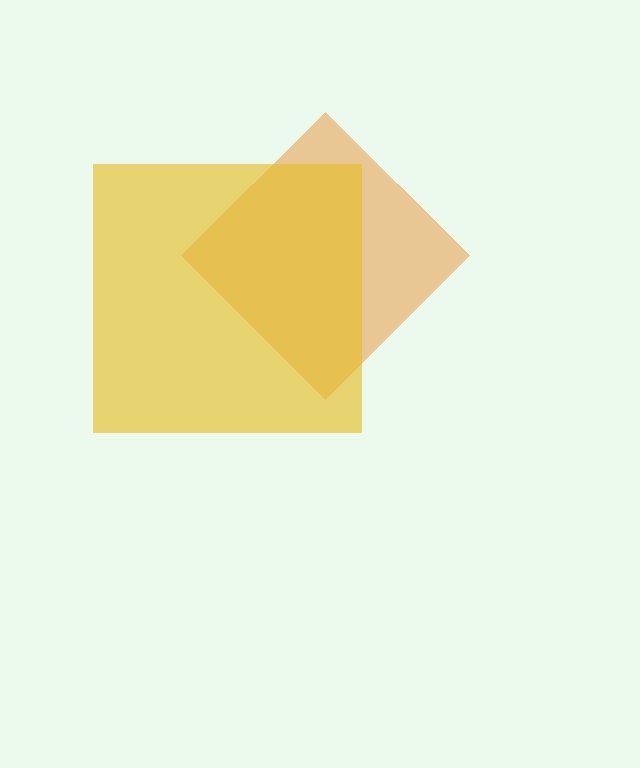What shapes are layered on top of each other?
The layered shapes are: an orange diamond, a yellow square.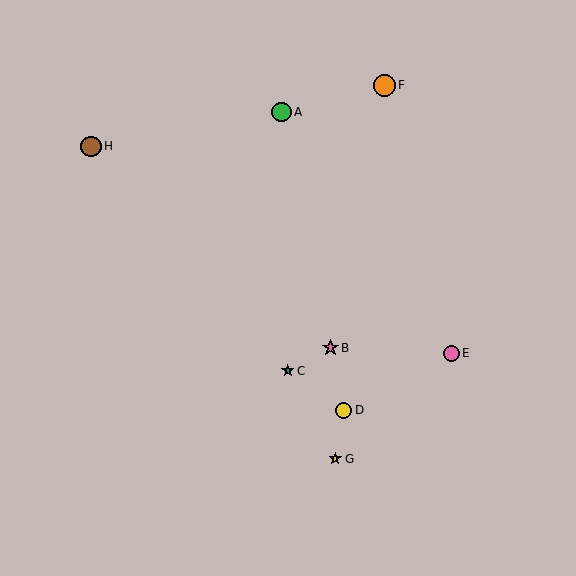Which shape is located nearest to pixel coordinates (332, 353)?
The pink star (labeled B) at (330, 348) is nearest to that location.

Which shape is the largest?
The orange circle (labeled F) is the largest.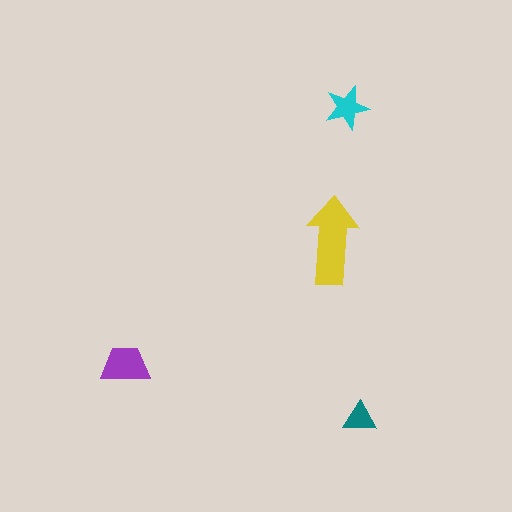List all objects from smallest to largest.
The teal triangle, the cyan star, the purple trapezoid, the yellow arrow.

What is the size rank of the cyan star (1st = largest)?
3rd.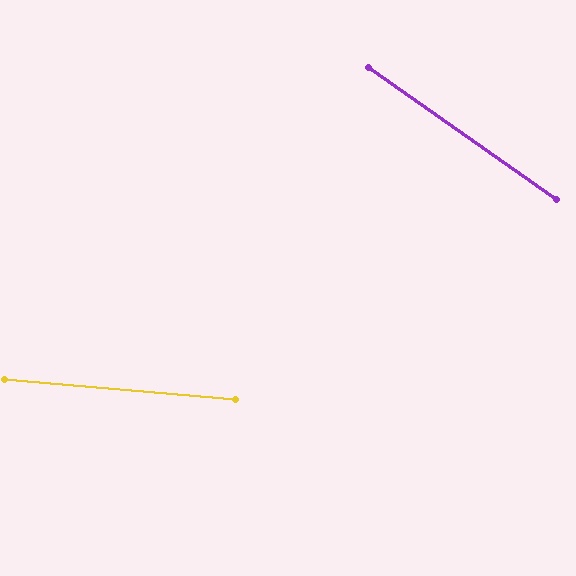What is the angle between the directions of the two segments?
Approximately 30 degrees.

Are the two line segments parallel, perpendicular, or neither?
Neither parallel nor perpendicular — they differ by about 30°.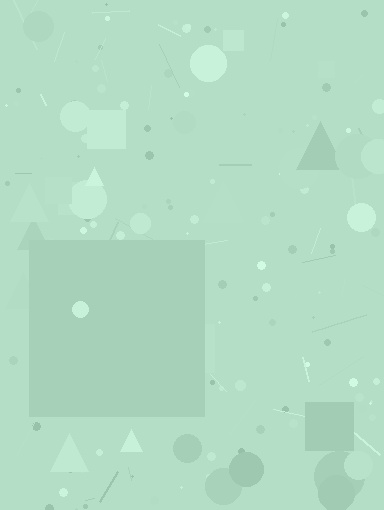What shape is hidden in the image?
A square is hidden in the image.